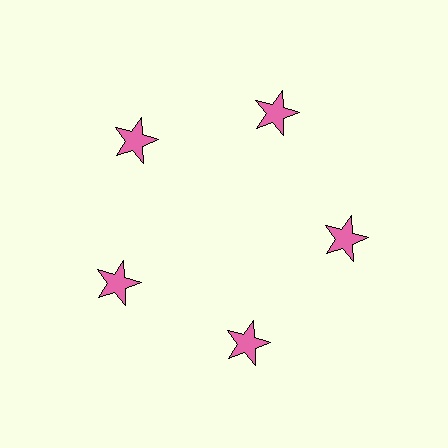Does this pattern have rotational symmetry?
Yes, this pattern has 5-fold rotational symmetry. It looks the same after rotating 72 degrees around the center.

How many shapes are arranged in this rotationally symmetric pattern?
There are 5 shapes, arranged in 5 groups of 1.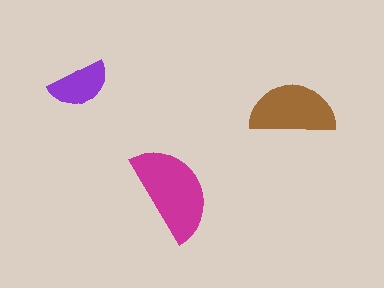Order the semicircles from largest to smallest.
the magenta one, the brown one, the purple one.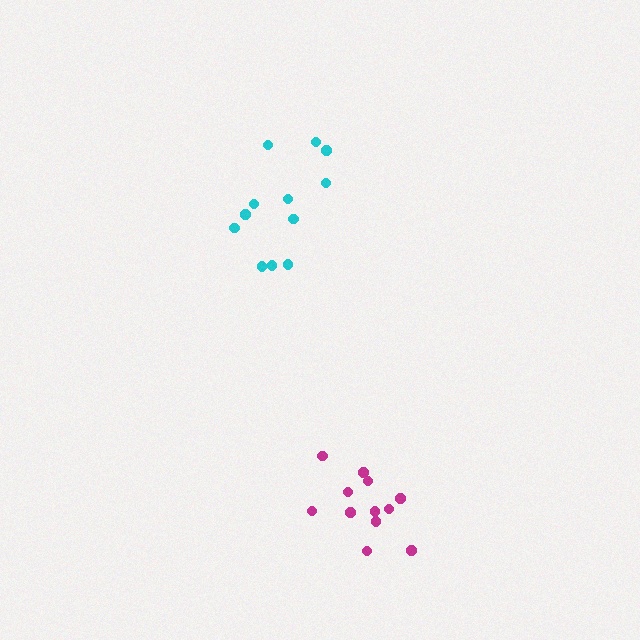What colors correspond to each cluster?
The clusters are colored: cyan, magenta.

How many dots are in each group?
Group 1: 12 dots, Group 2: 12 dots (24 total).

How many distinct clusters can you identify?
There are 2 distinct clusters.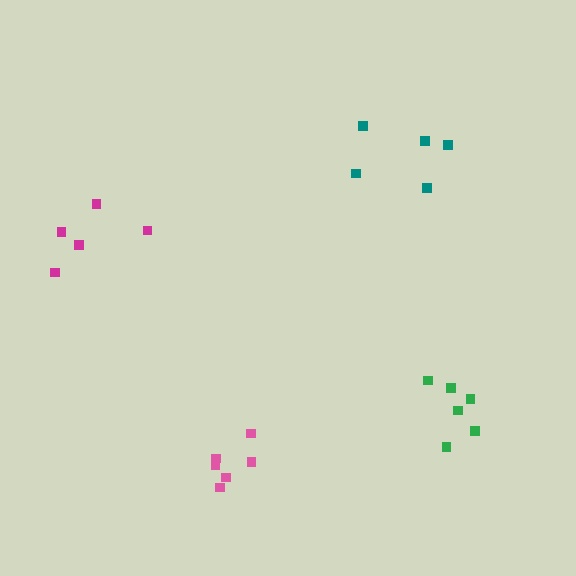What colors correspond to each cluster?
The clusters are colored: pink, teal, magenta, green.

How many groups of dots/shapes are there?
There are 4 groups.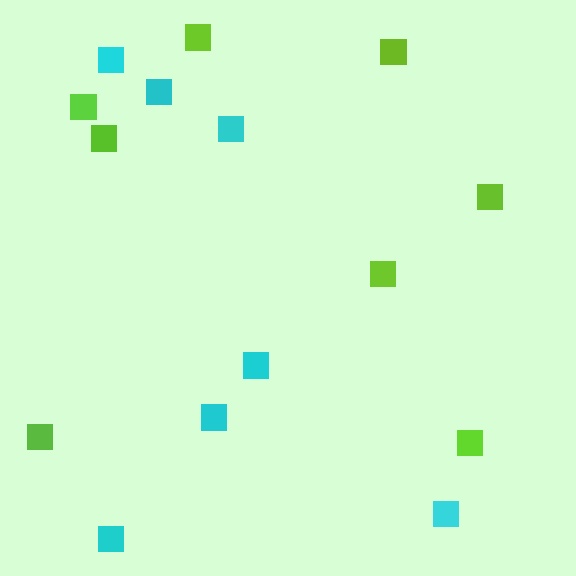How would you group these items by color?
There are 2 groups: one group of lime squares (8) and one group of cyan squares (7).